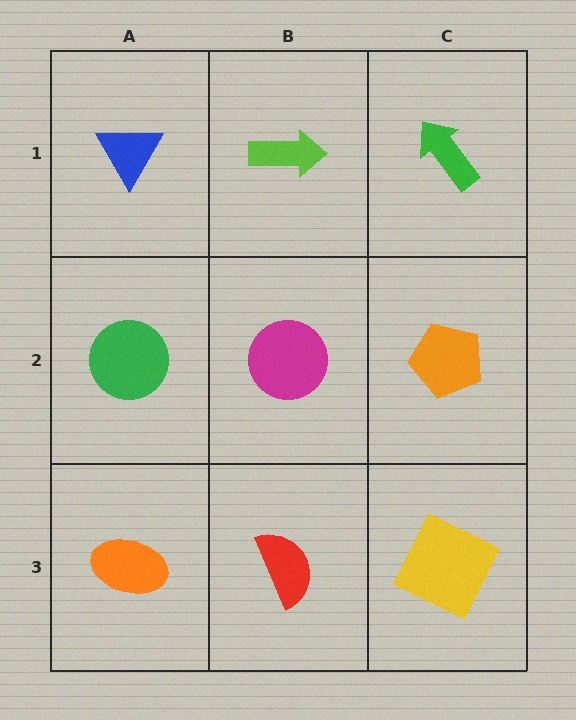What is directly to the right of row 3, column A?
A red semicircle.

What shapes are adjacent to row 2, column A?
A blue triangle (row 1, column A), an orange ellipse (row 3, column A), a magenta circle (row 2, column B).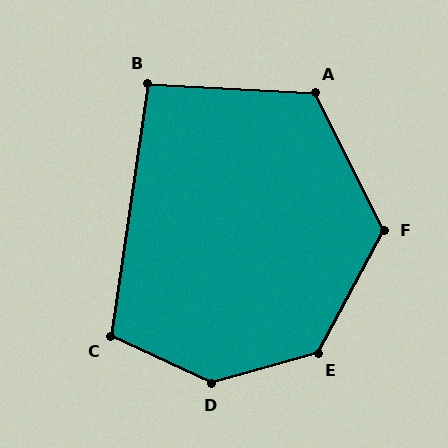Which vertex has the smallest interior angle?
B, at approximately 95 degrees.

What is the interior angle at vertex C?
Approximately 106 degrees (obtuse).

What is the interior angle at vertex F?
Approximately 126 degrees (obtuse).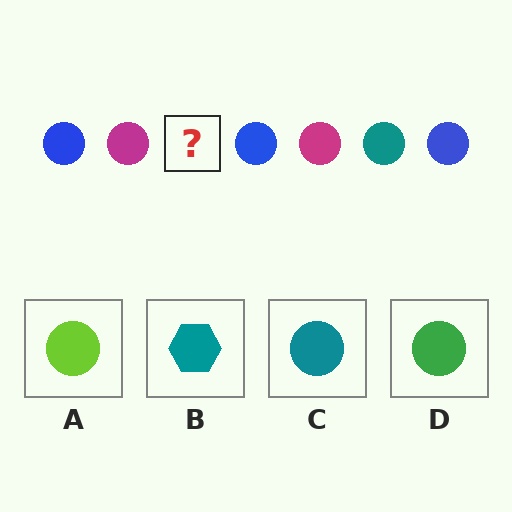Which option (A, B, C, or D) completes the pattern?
C.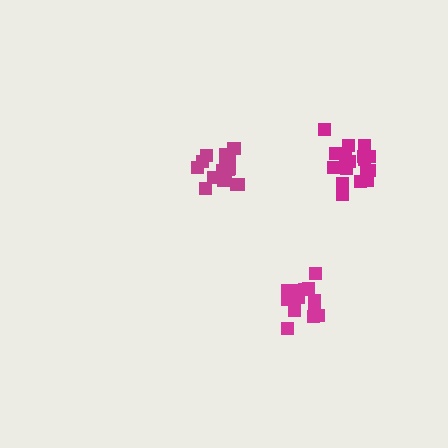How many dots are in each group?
Group 1: 14 dots, Group 2: 18 dots, Group 3: 20 dots (52 total).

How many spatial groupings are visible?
There are 3 spatial groupings.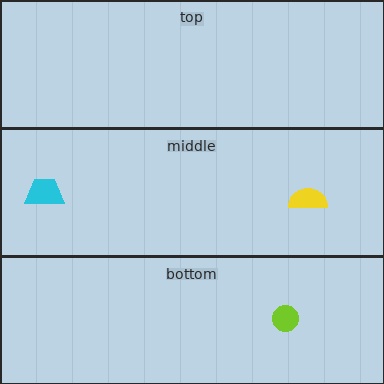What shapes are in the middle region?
The cyan trapezoid, the yellow semicircle.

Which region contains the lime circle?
The bottom region.